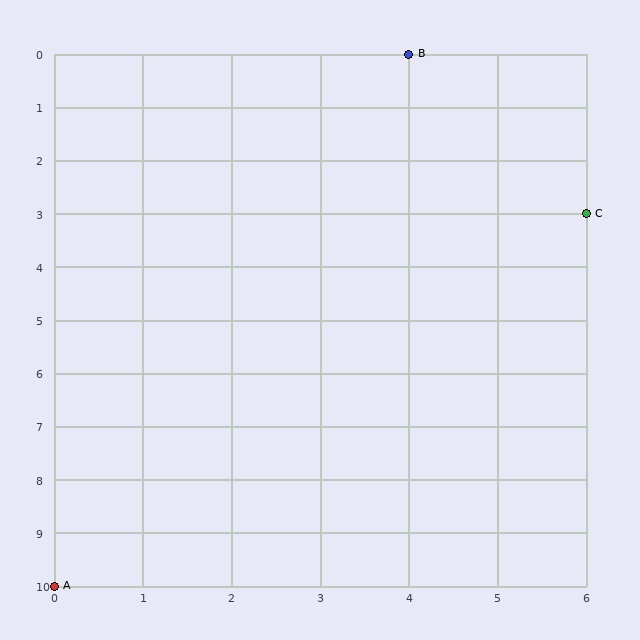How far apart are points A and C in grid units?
Points A and C are 6 columns and 7 rows apart (about 9.2 grid units diagonally).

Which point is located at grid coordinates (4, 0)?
Point B is at (4, 0).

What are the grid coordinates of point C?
Point C is at grid coordinates (6, 3).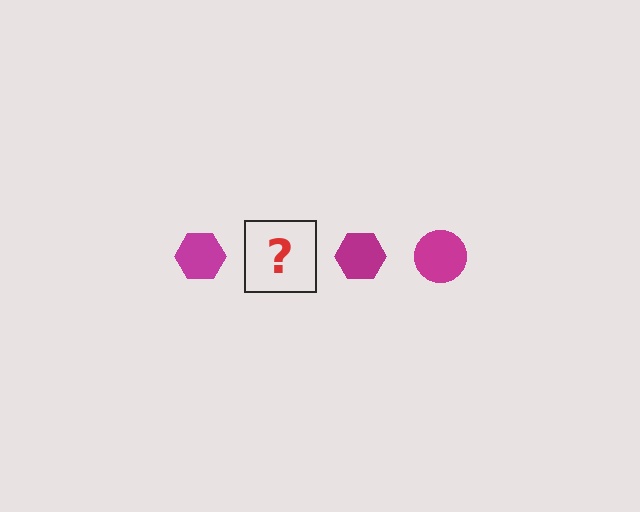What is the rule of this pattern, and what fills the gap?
The rule is that the pattern cycles through hexagon, circle shapes in magenta. The gap should be filled with a magenta circle.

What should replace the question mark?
The question mark should be replaced with a magenta circle.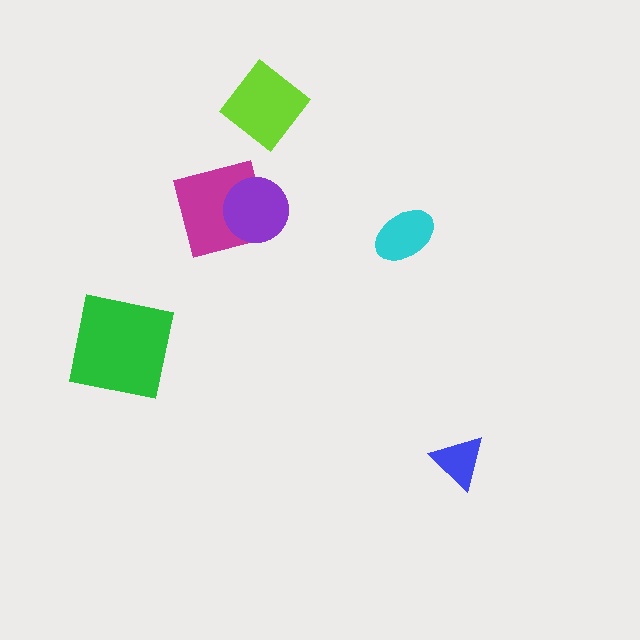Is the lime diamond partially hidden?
No, no other shape covers it.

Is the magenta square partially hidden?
Yes, it is partially covered by another shape.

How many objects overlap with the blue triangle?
0 objects overlap with the blue triangle.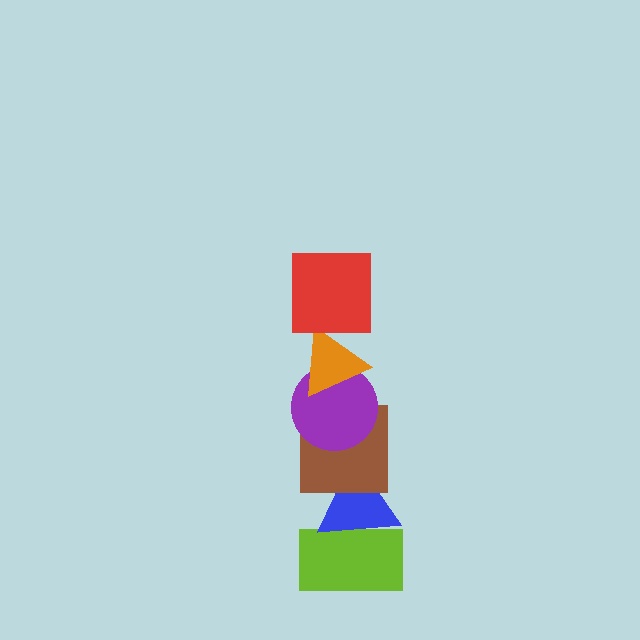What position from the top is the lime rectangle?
The lime rectangle is 6th from the top.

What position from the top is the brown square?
The brown square is 4th from the top.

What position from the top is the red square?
The red square is 1st from the top.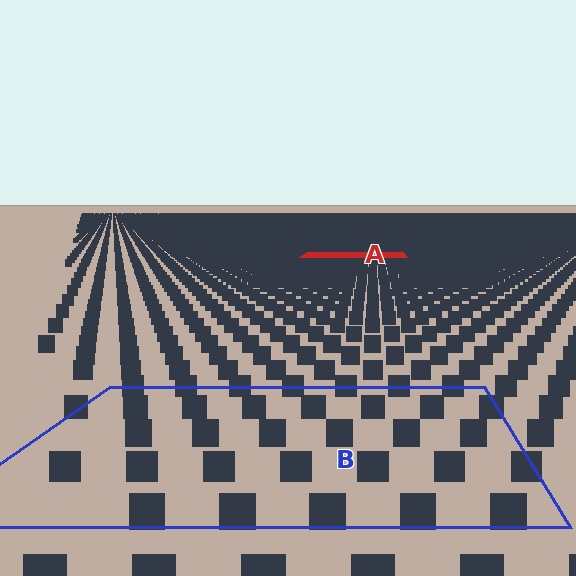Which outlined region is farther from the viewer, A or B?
Region A is farther from the viewer — the texture elements inside it appear smaller and more densely packed.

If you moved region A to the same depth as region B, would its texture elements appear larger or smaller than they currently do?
They would appear larger. At a closer depth, the same texture elements are projected at a bigger on-screen size.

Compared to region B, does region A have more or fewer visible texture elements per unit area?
Region A has more texture elements per unit area — they are packed more densely because it is farther away.